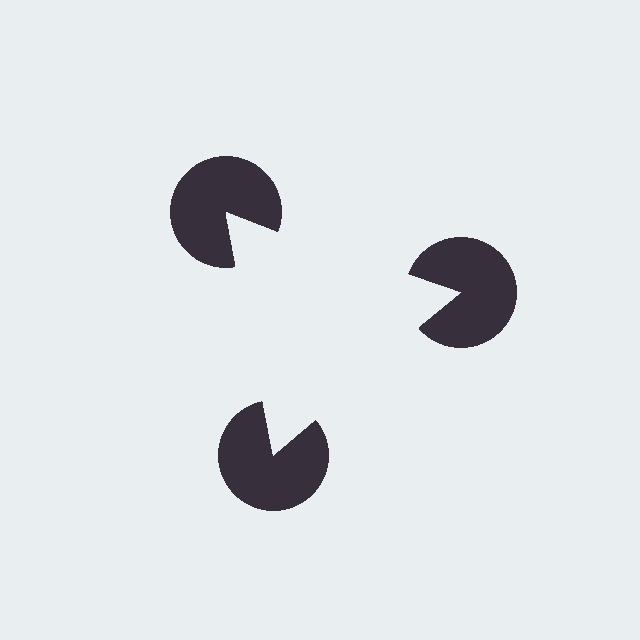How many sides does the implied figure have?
3 sides.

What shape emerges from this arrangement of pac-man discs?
An illusory triangle — its edges are inferred from the aligned wedge cuts in the pac-man discs, not physically drawn.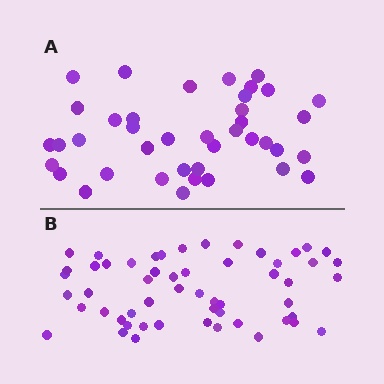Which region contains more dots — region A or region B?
Region B (the bottom region) has more dots.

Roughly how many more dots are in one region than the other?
Region B has approximately 15 more dots than region A.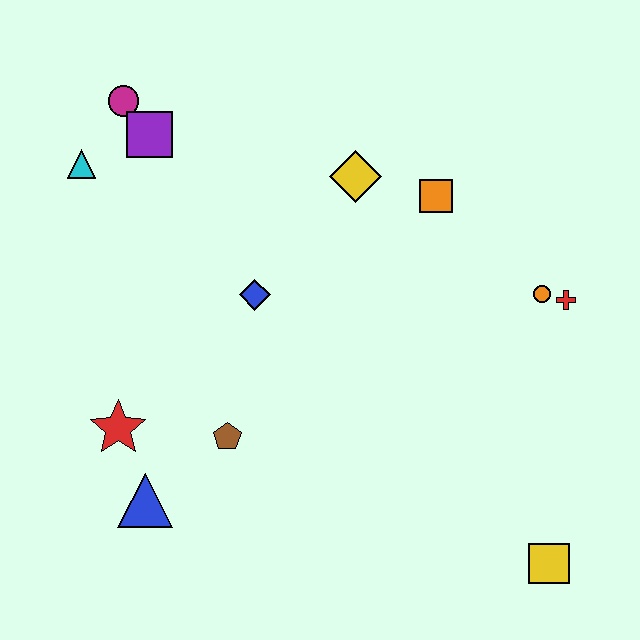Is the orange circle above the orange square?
No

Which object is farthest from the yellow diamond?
The yellow square is farthest from the yellow diamond.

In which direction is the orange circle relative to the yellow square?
The orange circle is above the yellow square.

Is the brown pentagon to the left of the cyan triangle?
No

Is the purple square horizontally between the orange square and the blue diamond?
No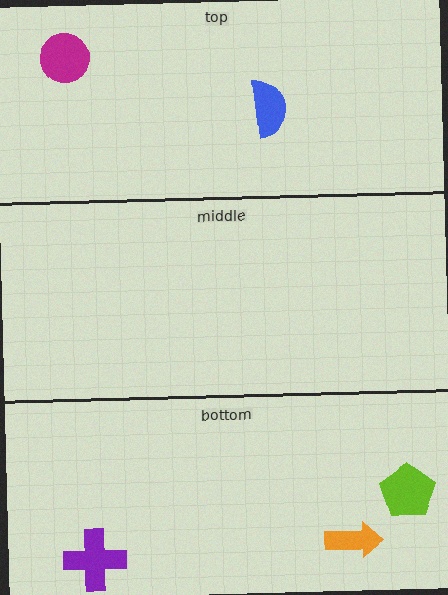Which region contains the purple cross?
The bottom region.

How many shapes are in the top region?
2.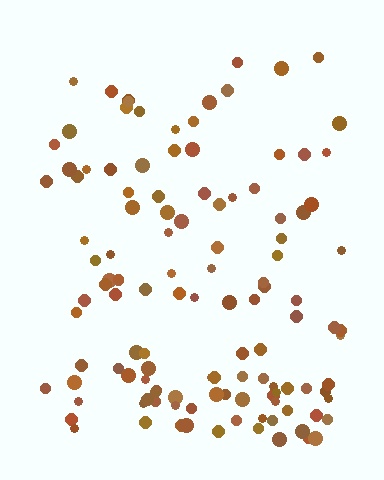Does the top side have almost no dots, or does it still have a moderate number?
Still a moderate number, just noticeably fewer than the bottom.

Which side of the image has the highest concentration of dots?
The bottom.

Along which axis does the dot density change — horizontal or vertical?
Vertical.